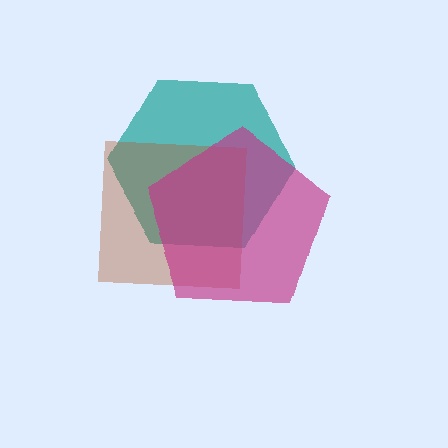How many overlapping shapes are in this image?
There are 3 overlapping shapes in the image.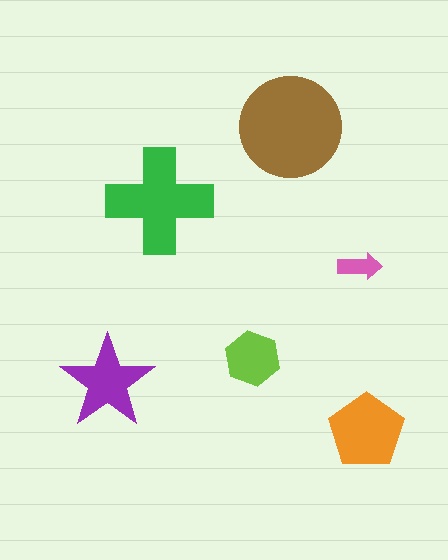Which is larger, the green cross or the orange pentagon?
The green cross.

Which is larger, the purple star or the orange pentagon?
The orange pentagon.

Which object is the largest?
The brown circle.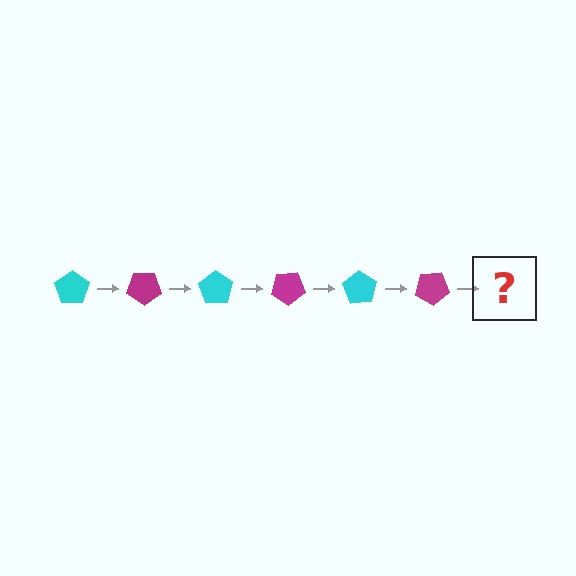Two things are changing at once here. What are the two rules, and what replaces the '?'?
The two rules are that it rotates 35 degrees each step and the color cycles through cyan and magenta. The '?' should be a cyan pentagon, rotated 210 degrees from the start.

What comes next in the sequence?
The next element should be a cyan pentagon, rotated 210 degrees from the start.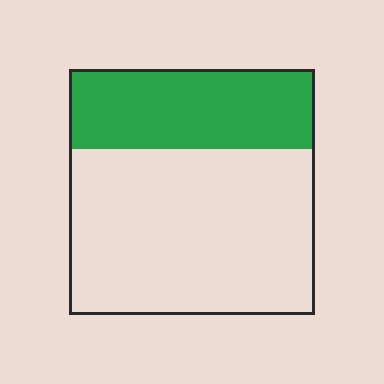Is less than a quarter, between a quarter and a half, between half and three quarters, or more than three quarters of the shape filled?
Between a quarter and a half.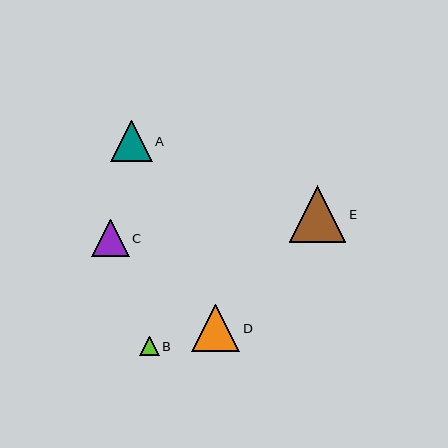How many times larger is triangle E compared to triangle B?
Triangle E is approximately 2.9 times the size of triangle B.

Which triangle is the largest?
Triangle E is the largest with a size of approximately 56 pixels.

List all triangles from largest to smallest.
From largest to smallest: E, D, A, C, B.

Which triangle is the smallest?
Triangle B is the smallest with a size of approximately 19 pixels.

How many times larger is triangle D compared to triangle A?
Triangle D is approximately 1.1 times the size of triangle A.